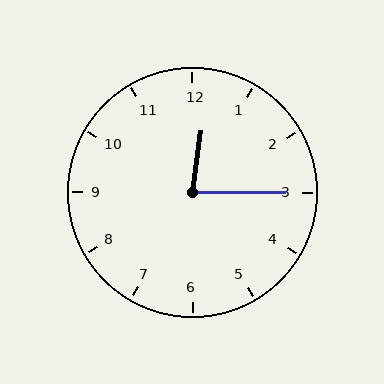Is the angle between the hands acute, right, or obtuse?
It is acute.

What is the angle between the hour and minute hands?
Approximately 82 degrees.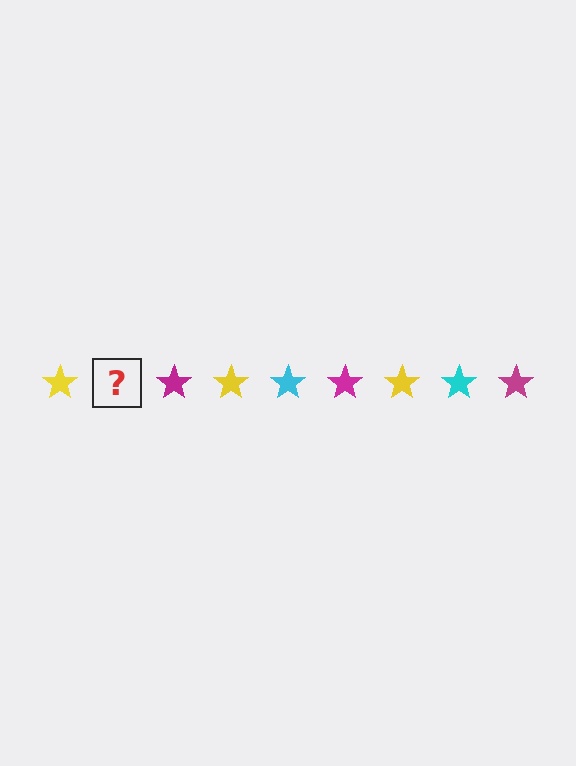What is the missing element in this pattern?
The missing element is a cyan star.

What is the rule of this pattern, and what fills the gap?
The rule is that the pattern cycles through yellow, cyan, magenta stars. The gap should be filled with a cyan star.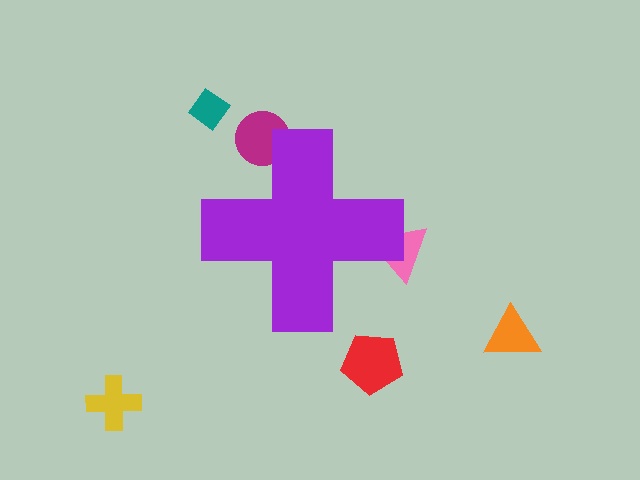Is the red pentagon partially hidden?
No, the red pentagon is fully visible.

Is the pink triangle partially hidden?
Yes, the pink triangle is partially hidden behind the purple cross.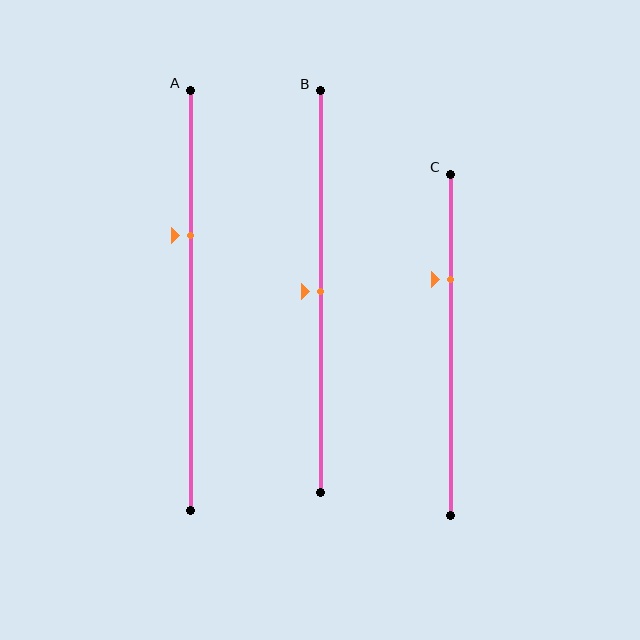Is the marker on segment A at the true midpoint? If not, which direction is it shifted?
No, the marker on segment A is shifted upward by about 15% of the segment length.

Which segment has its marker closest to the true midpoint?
Segment B has its marker closest to the true midpoint.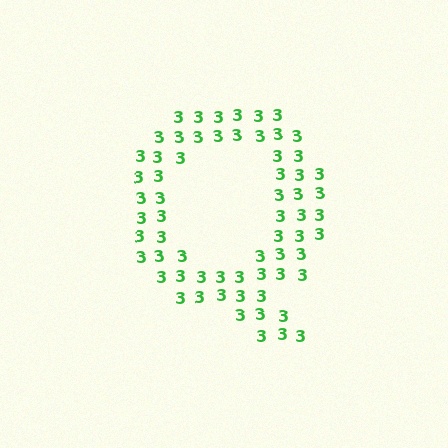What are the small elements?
The small elements are digit 3's.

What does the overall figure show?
The overall figure shows the letter Q.